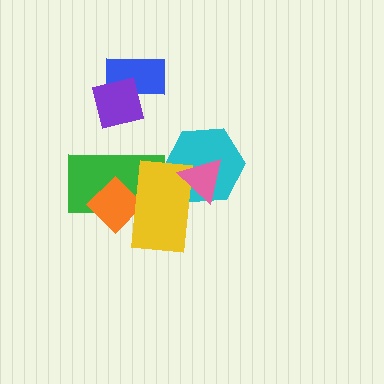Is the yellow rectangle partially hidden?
Yes, it is partially covered by another shape.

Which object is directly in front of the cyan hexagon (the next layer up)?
The yellow rectangle is directly in front of the cyan hexagon.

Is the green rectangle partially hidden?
Yes, it is partially covered by another shape.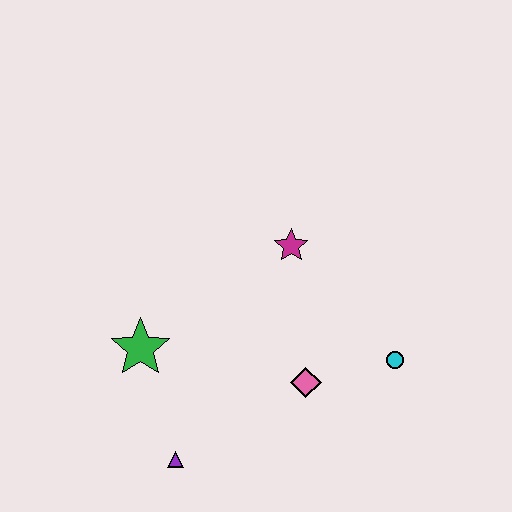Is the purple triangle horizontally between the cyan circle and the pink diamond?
No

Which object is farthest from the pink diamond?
The green star is farthest from the pink diamond.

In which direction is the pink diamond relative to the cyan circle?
The pink diamond is to the left of the cyan circle.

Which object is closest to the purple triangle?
The green star is closest to the purple triangle.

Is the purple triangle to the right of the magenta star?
No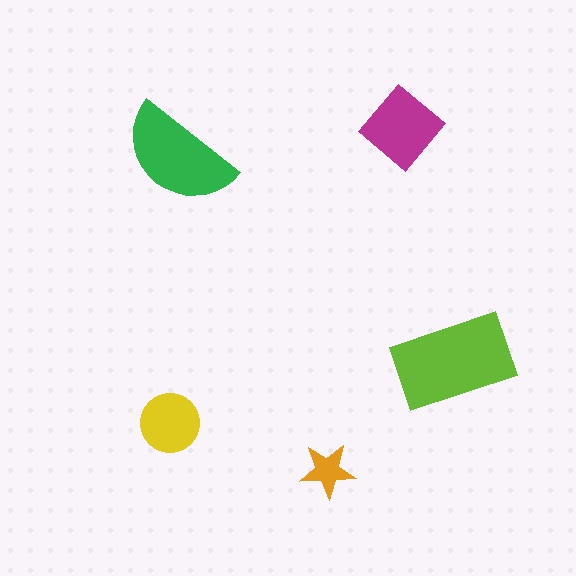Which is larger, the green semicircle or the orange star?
The green semicircle.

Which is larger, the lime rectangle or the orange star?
The lime rectangle.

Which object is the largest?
The lime rectangle.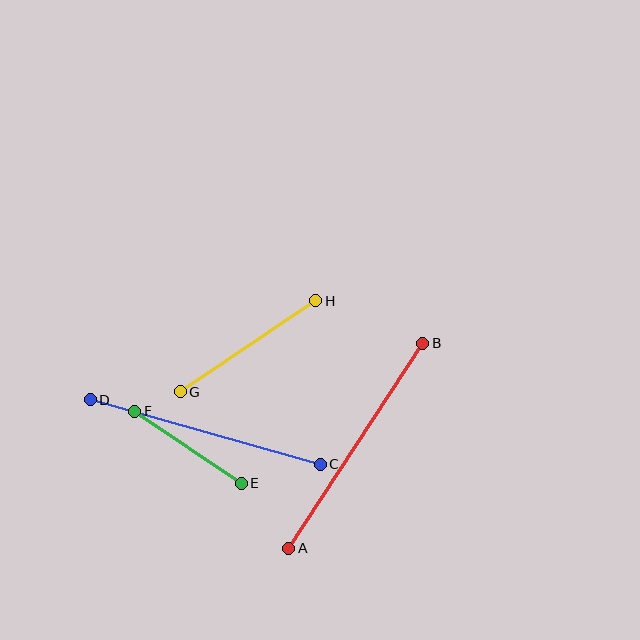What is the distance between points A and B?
The distance is approximately 245 pixels.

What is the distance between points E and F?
The distance is approximately 128 pixels.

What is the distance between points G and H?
The distance is approximately 163 pixels.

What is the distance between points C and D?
The distance is approximately 239 pixels.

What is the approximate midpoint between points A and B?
The midpoint is at approximately (356, 446) pixels.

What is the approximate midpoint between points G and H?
The midpoint is at approximately (248, 346) pixels.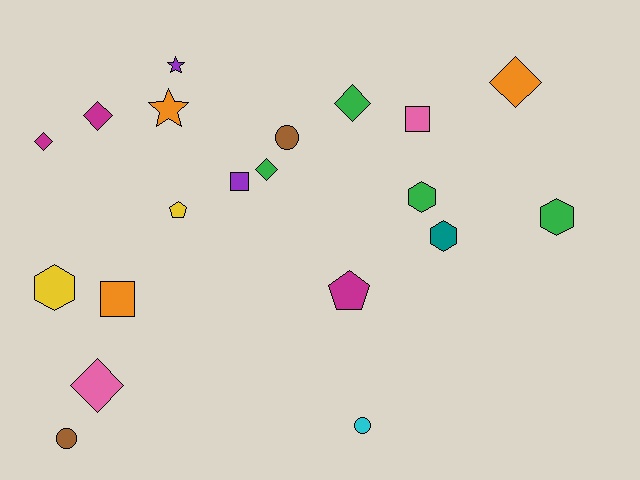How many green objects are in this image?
There are 4 green objects.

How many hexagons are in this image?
There are 4 hexagons.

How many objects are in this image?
There are 20 objects.